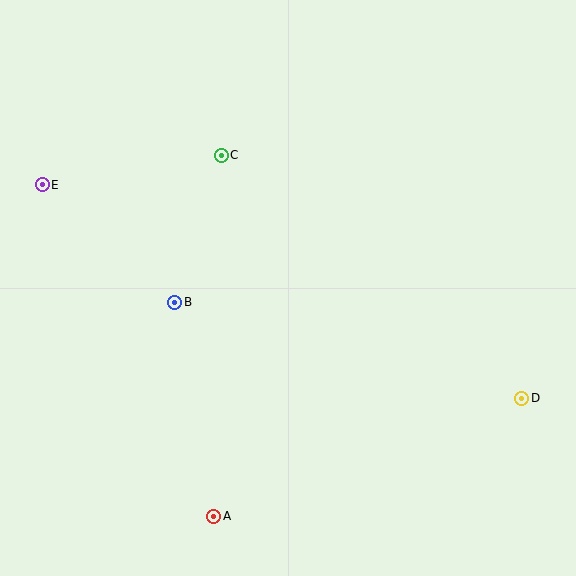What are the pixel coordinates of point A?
Point A is at (214, 516).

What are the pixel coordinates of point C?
Point C is at (221, 155).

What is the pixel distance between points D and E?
The distance between D and E is 525 pixels.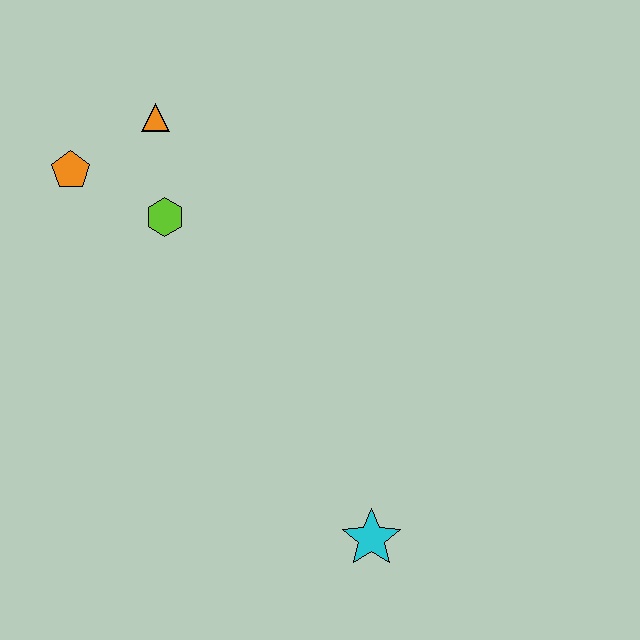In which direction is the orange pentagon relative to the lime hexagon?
The orange pentagon is to the left of the lime hexagon.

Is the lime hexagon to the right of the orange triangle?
Yes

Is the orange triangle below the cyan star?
No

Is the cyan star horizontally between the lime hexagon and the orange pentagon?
No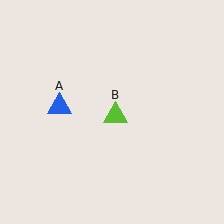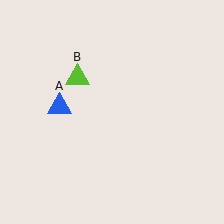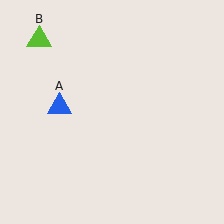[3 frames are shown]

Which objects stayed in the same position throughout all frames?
Blue triangle (object A) remained stationary.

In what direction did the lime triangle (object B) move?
The lime triangle (object B) moved up and to the left.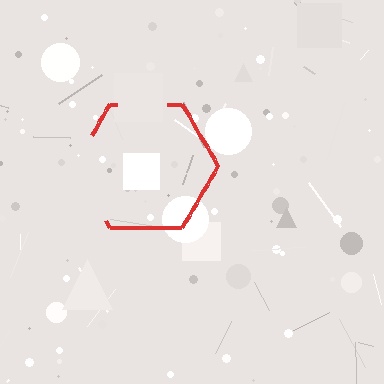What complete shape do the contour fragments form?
The contour fragments form a hexagon.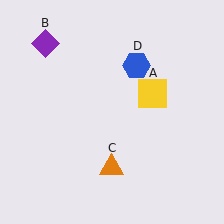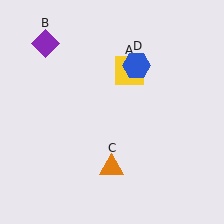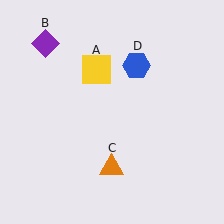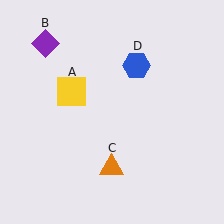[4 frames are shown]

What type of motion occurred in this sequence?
The yellow square (object A) rotated counterclockwise around the center of the scene.